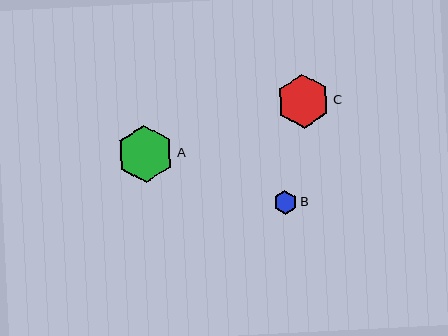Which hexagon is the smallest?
Hexagon B is the smallest with a size of approximately 23 pixels.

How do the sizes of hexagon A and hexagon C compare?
Hexagon A and hexagon C are approximately the same size.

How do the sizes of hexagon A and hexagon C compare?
Hexagon A and hexagon C are approximately the same size.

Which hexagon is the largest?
Hexagon A is the largest with a size of approximately 57 pixels.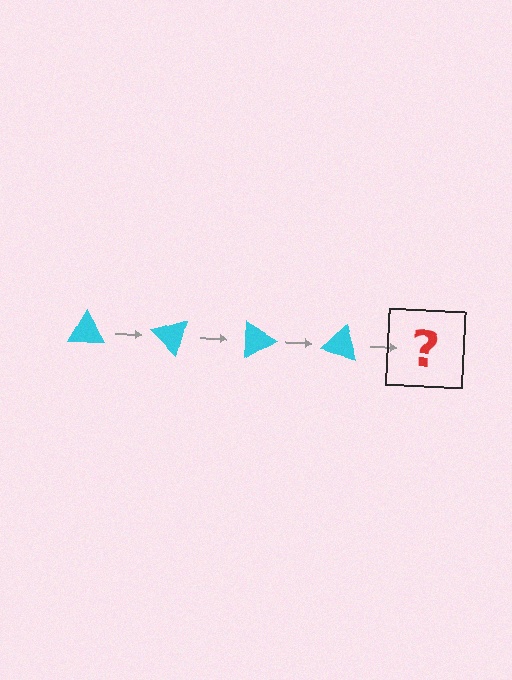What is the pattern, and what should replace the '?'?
The pattern is that the triangle rotates 45 degrees each step. The '?' should be a cyan triangle rotated 180 degrees.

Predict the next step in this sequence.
The next step is a cyan triangle rotated 180 degrees.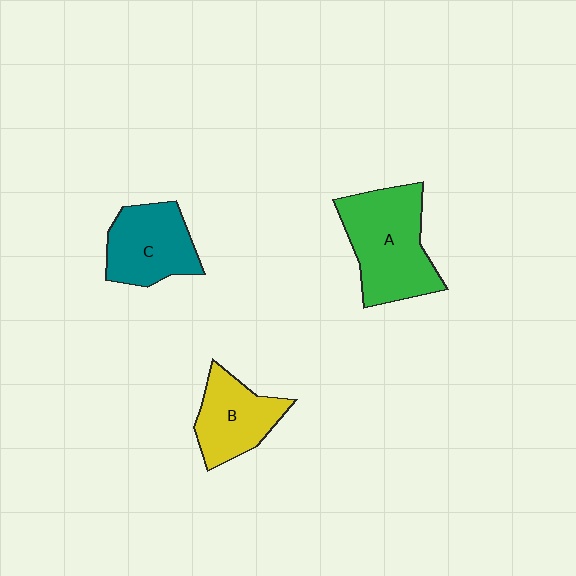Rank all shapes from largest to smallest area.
From largest to smallest: A (green), C (teal), B (yellow).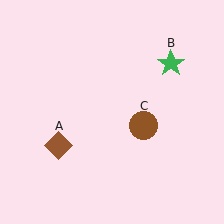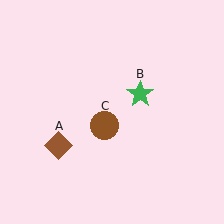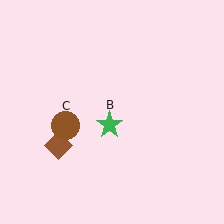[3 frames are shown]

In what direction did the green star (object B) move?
The green star (object B) moved down and to the left.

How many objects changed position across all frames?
2 objects changed position: green star (object B), brown circle (object C).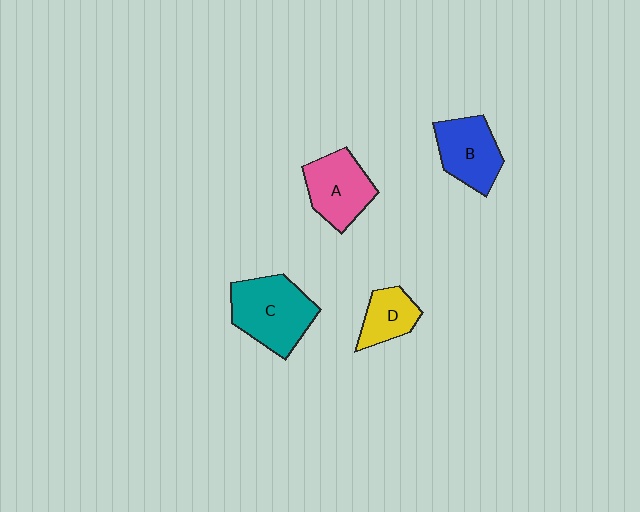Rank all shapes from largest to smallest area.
From largest to smallest: C (teal), A (pink), B (blue), D (yellow).